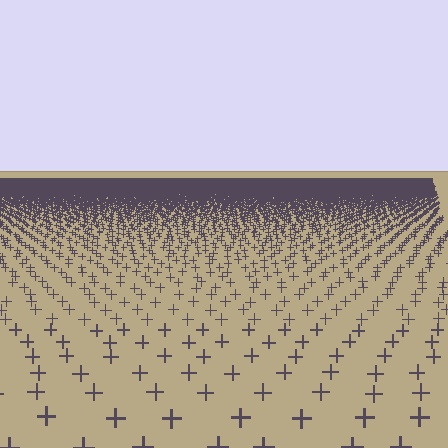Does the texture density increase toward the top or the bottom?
Density increases toward the top.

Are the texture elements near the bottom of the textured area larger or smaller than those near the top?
Larger. Near the bottom, elements are closer to the viewer and appear at a bigger on-screen size.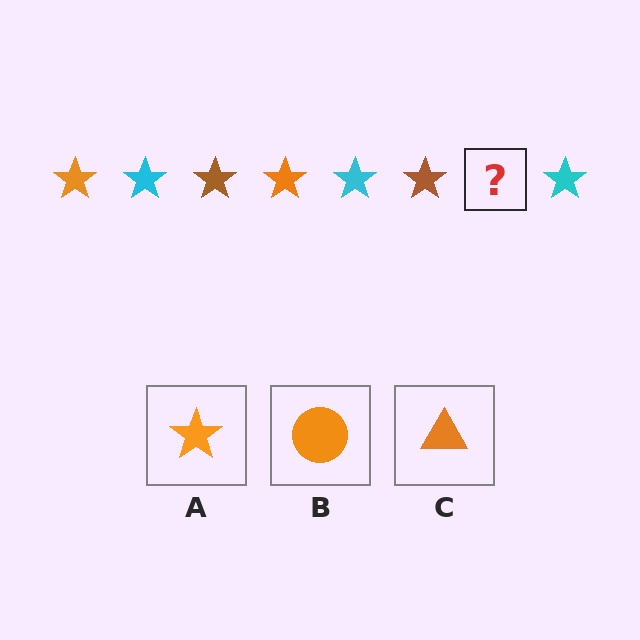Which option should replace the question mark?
Option A.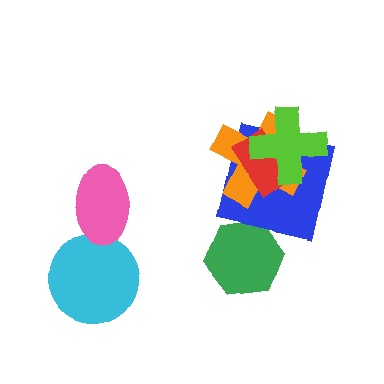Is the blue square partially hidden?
Yes, it is partially covered by another shape.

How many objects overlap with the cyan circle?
1 object overlaps with the cyan circle.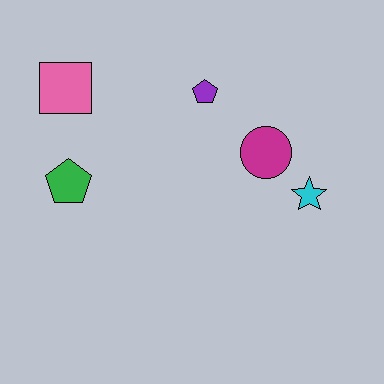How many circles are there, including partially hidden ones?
There is 1 circle.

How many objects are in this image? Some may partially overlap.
There are 5 objects.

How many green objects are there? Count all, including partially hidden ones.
There is 1 green object.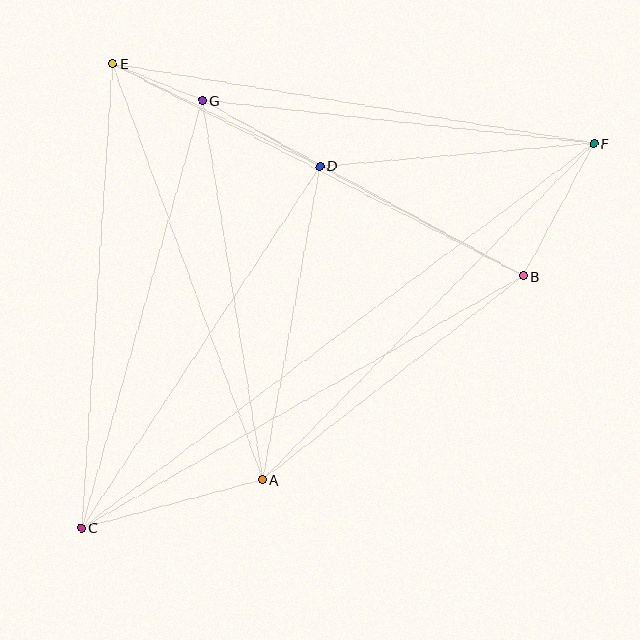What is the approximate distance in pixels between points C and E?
The distance between C and E is approximately 465 pixels.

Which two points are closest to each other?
Points E and G are closest to each other.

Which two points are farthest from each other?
Points C and F are farthest from each other.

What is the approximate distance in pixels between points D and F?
The distance between D and F is approximately 275 pixels.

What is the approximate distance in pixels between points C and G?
The distance between C and G is approximately 444 pixels.